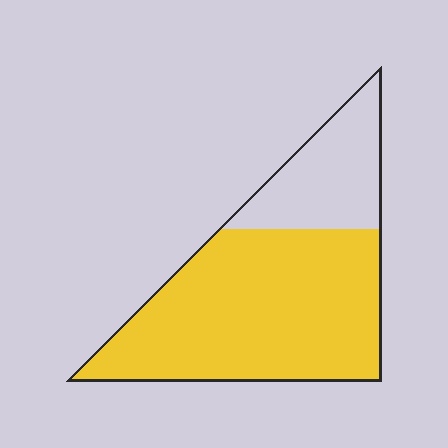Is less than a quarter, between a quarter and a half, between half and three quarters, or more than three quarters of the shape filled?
Between half and three quarters.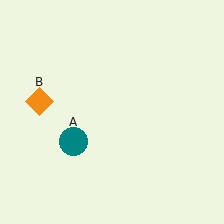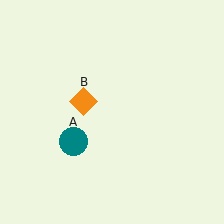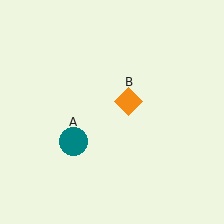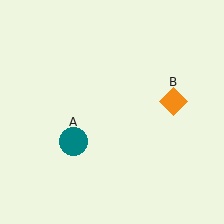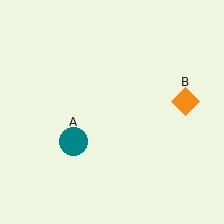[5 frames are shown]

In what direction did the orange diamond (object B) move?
The orange diamond (object B) moved right.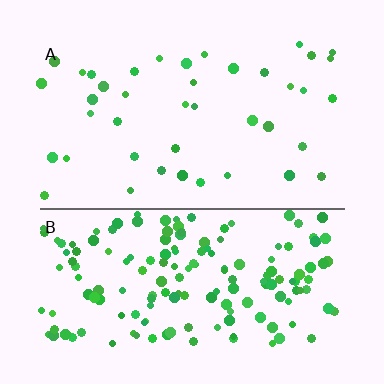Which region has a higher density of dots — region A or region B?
B (the bottom).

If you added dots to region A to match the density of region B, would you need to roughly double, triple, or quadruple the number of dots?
Approximately quadruple.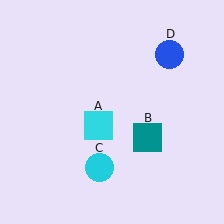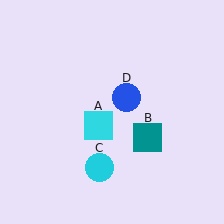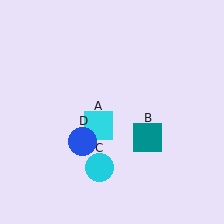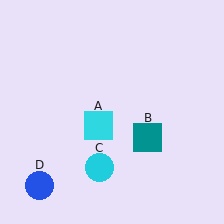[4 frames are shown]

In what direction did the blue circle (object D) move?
The blue circle (object D) moved down and to the left.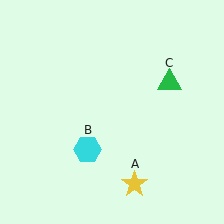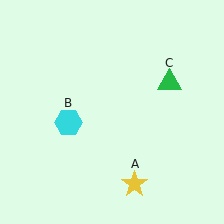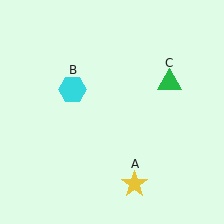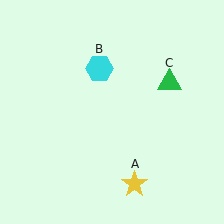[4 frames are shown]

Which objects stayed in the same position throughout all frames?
Yellow star (object A) and green triangle (object C) remained stationary.